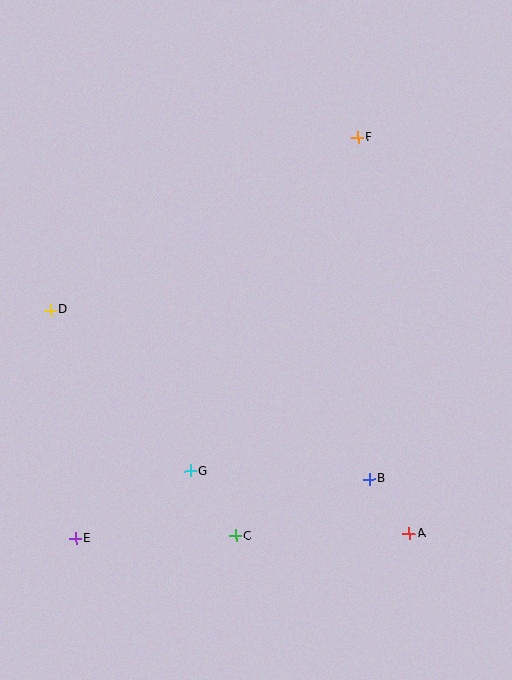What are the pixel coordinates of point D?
Point D is at (50, 310).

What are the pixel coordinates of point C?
Point C is at (236, 536).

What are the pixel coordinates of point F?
Point F is at (358, 138).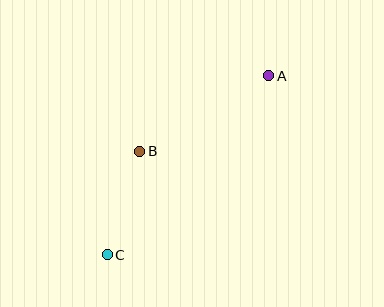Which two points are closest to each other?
Points B and C are closest to each other.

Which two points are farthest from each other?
Points A and C are farthest from each other.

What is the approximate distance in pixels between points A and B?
The distance between A and B is approximately 149 pixels.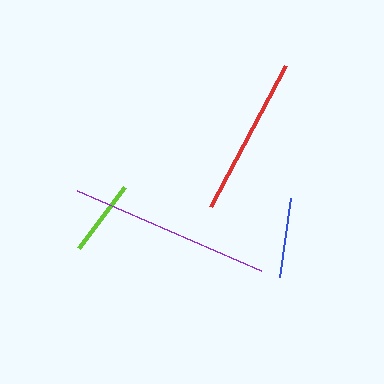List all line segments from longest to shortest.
From longest to shortest: purple, red, blue, lime.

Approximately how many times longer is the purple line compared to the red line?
The purple line is approximately 1.3 times the length of the red line.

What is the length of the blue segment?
The blue segment is approximately 80 pixels long.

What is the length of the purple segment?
The purple segment is approximately 201 pixels long.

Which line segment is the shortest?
The lime line is the shortest at approximately 76 pixels.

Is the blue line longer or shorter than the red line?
The red line is longer than the blue line.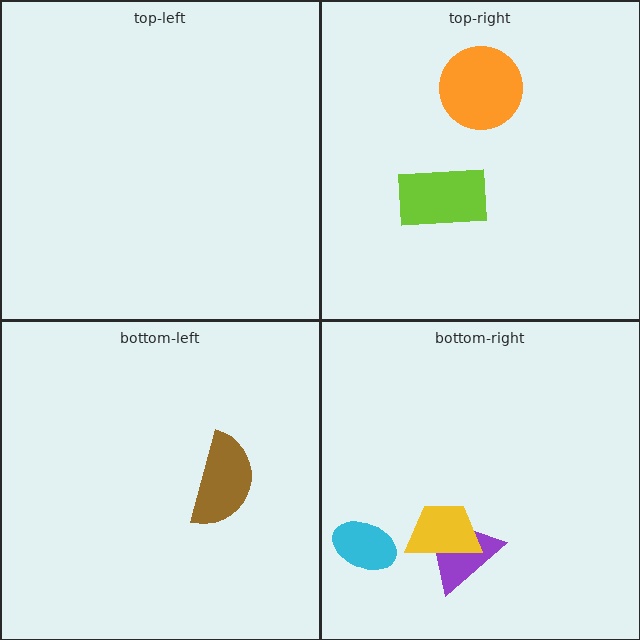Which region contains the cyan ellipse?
The bottom-right region.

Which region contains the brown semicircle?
The bottom-left region.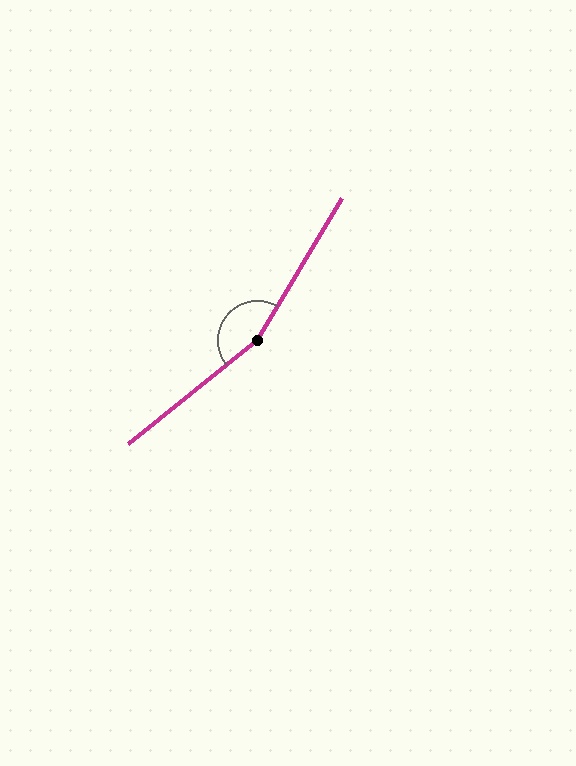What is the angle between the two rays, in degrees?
Approximately 160 degrees.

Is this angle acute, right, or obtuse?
It is obtuse.